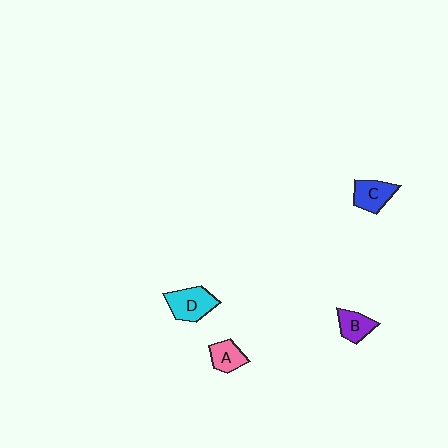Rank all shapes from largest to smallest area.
From largest to smallest: D (cyan), C (blue), B (purple), A (pink).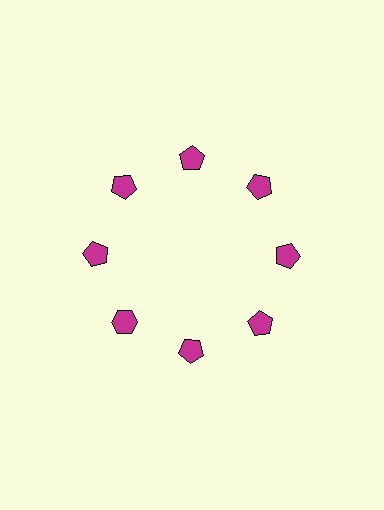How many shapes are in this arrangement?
There are 8 shapes arranged in a ring pattern.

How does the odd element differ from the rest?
It has a different shape: hexagon instead of pentagon.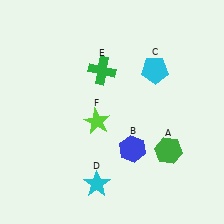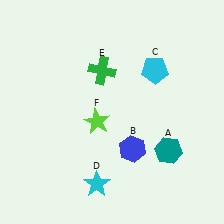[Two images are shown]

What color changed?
The hexagon (A) changed from green in Image 1 to teal in Image 2.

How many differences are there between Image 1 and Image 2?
There is 1 difference between the two images.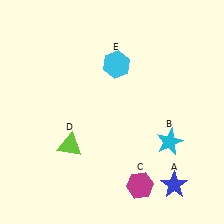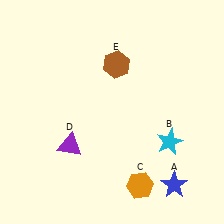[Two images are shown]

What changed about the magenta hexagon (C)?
In Image 1, C is magenta. In Image 2, it changed to orange.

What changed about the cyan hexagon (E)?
In Image 1, E is cyan. In Image 2, it changed to brown.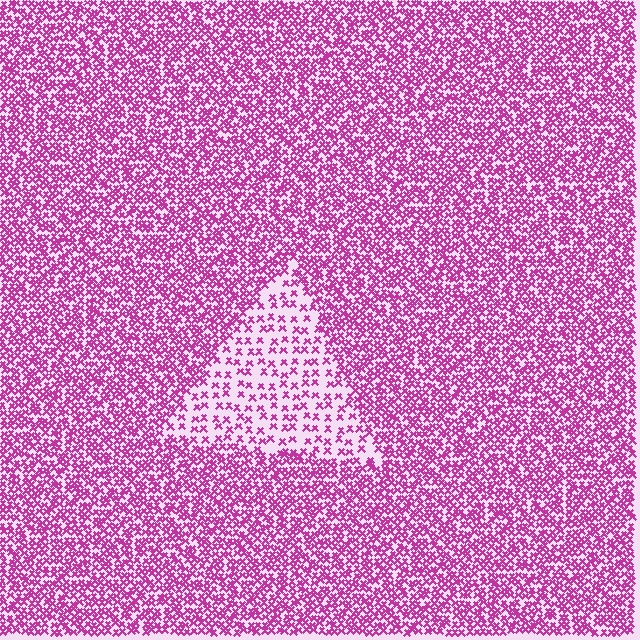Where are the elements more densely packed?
The elements are more densely packed outside the triangle boundary.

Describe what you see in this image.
The image contains small magenta elements arranged at two different densities. A triangle-shaped region is visible where the elements are less densely packed than the surrounding area.